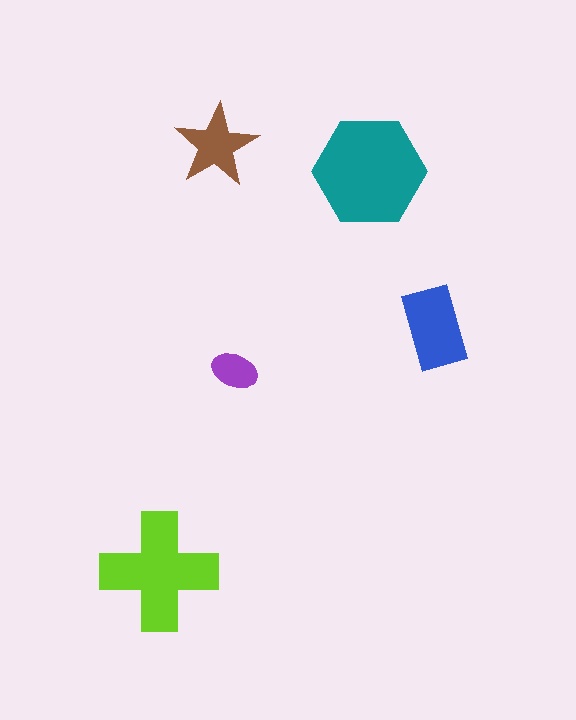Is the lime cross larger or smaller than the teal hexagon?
Smaller.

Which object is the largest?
The teal hexagon.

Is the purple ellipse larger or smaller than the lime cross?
Smaller.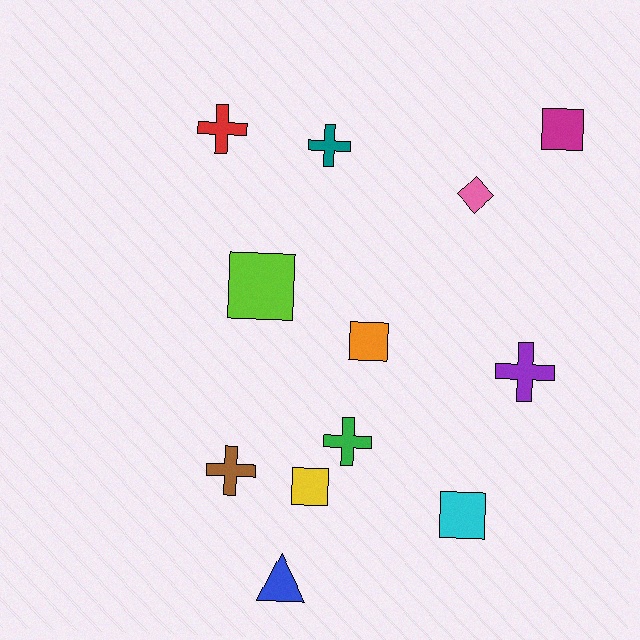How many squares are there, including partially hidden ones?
There are 5 squares.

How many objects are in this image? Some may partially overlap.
There are 12 objects.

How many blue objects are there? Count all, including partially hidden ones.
There is 1 blue object.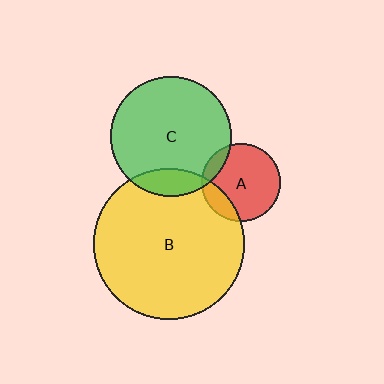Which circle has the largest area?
Circle B (yellow).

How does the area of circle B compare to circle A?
Approximately 3.7 times.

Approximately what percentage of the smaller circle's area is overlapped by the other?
Approximately 15%.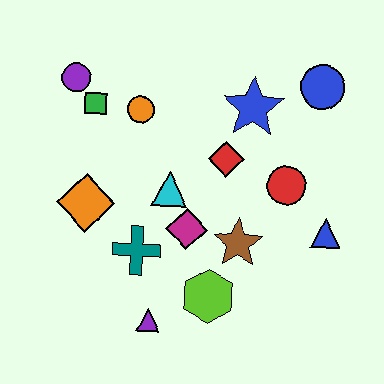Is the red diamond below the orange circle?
Yes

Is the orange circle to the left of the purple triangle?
Yes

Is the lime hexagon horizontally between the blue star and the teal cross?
Yes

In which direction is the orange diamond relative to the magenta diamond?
The orange diamond is to the left of the magenta diamond.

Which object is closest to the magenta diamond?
The cyan triangle is closest to the magenta diamond.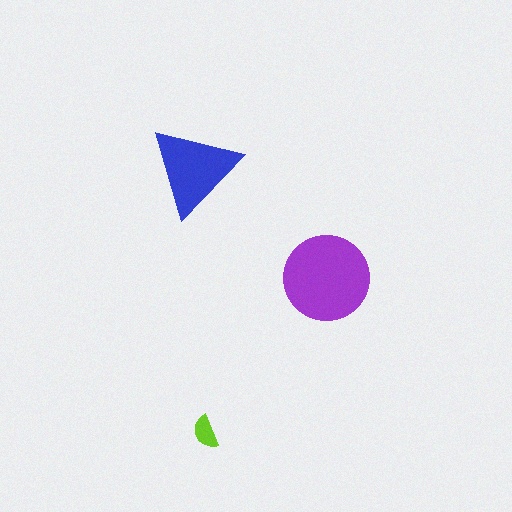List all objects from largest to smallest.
The purple circle, the blue triangle, the lime semicircle.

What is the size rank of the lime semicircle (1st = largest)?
3rd.